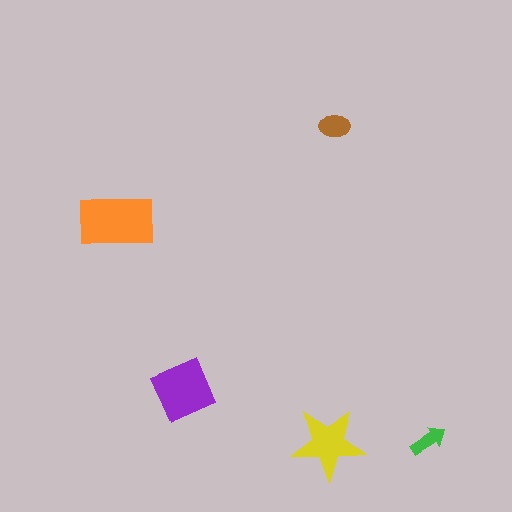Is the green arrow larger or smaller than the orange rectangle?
Smaller.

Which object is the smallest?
The green arrow.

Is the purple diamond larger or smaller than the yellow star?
Larger.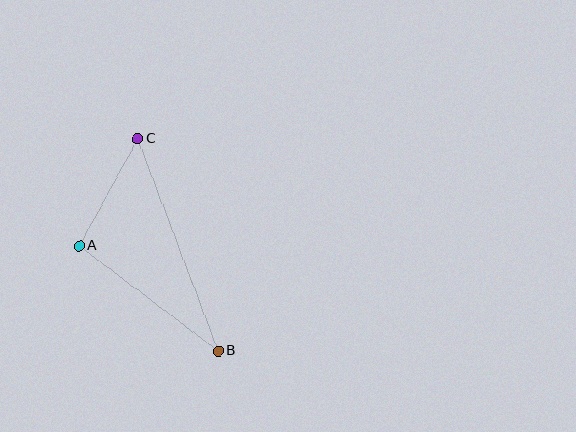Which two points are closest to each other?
Points A and C are closest to each other.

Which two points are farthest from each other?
Points B and C are farthest from each other.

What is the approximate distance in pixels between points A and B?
The distance between A and B is approximately 174 pixels.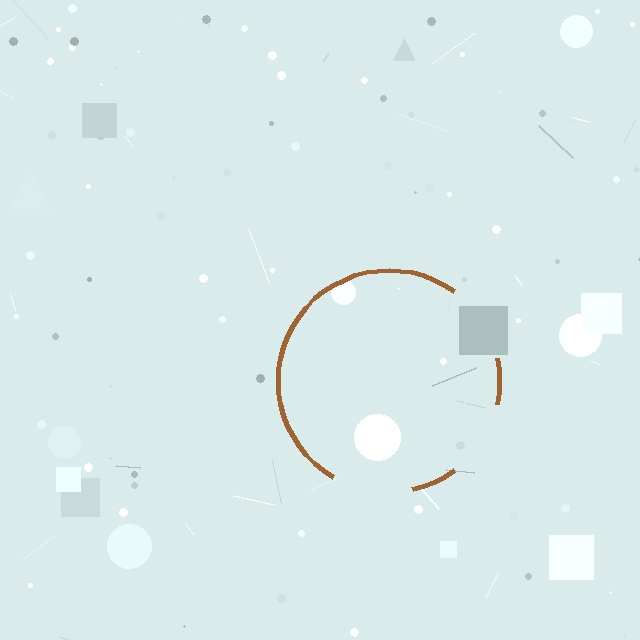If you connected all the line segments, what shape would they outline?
They would outline a circle.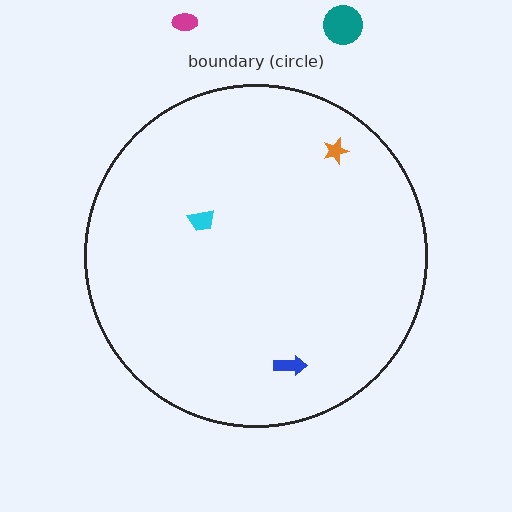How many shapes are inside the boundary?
3 inside, 2 outside.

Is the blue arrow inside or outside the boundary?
Inside.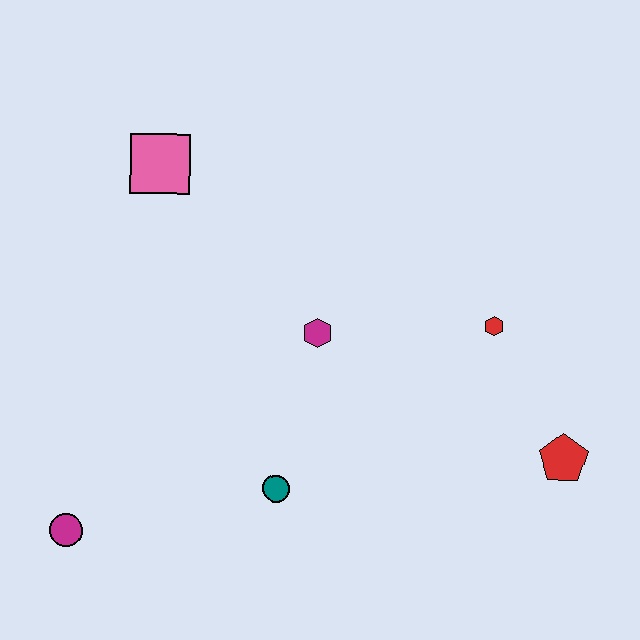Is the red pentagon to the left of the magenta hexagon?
No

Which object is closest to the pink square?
The magenta hexagon is closest to the pink square.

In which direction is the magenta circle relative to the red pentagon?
The magenta circle is to the left of the red pentagon.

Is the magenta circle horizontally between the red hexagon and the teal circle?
No